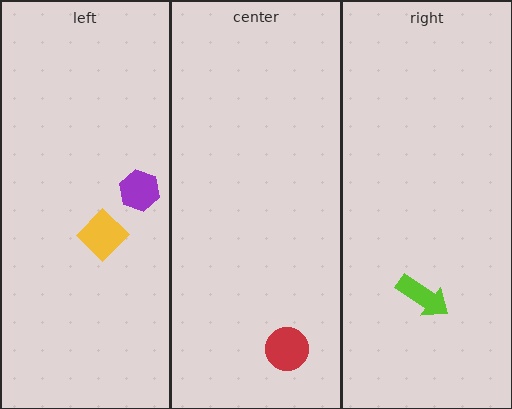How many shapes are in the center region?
1.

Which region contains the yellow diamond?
The left region.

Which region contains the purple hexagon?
The left region.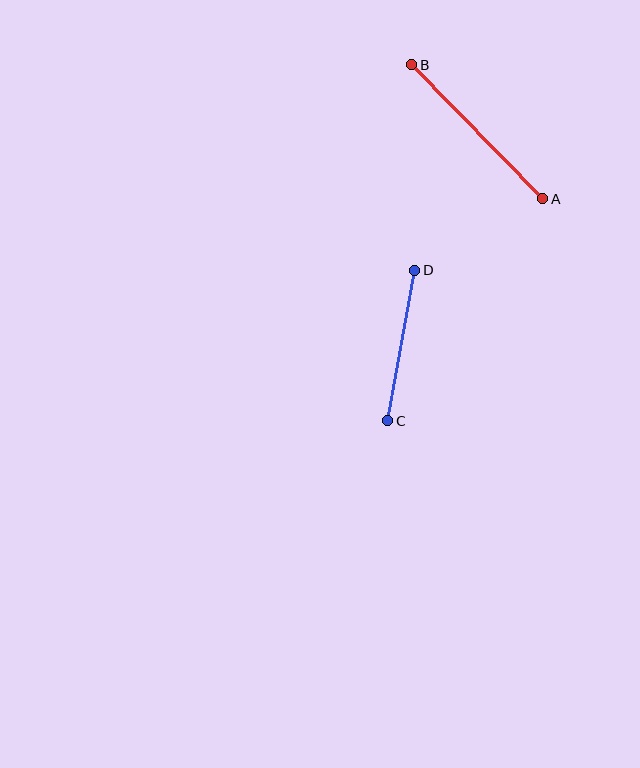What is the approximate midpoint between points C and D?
The midpoint is at approximately (401, 345) pixels.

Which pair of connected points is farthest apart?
Points A and B are farthest apart.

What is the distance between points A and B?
The distance is approximately 187 pixels.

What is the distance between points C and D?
The distance is approximately 153 pixels.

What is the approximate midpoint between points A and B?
The midpoint is at approximately (477, 132) pixels.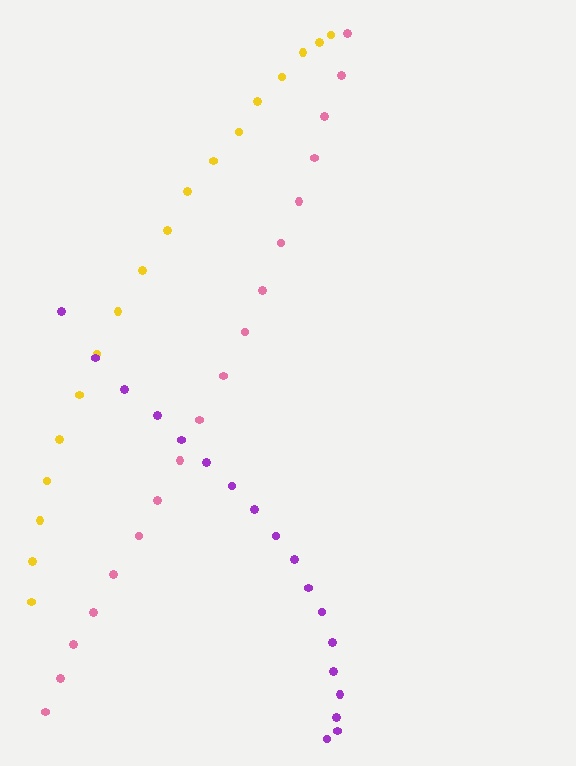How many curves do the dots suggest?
There are 3 distinct paths.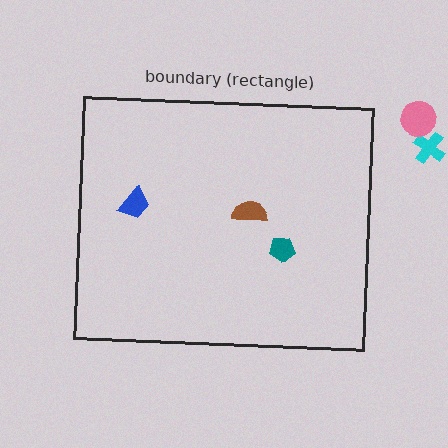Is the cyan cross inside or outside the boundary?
Outside.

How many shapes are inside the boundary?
3 inside, 2 outside.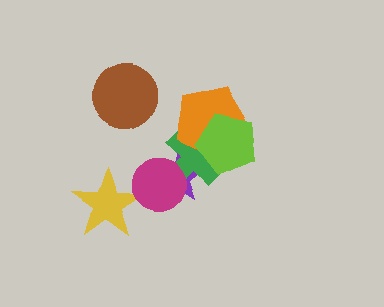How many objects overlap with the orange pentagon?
2 objects overlap with the orange pentagon.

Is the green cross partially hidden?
Yes, it is partially covered by another shape.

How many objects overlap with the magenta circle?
3 objects overlap with the magenta circle.